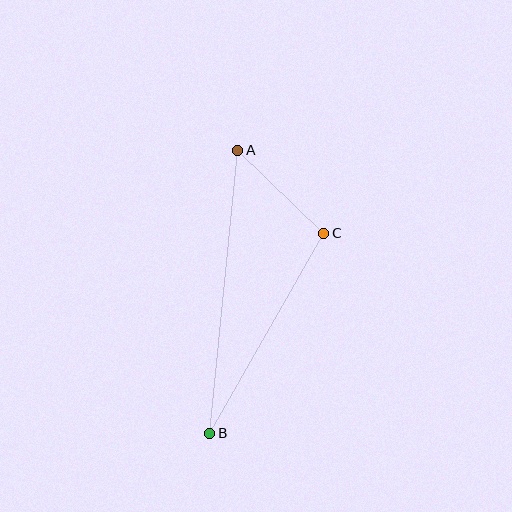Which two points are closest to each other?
Points A and C are closest to each other.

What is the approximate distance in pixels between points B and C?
The distance between B and C is approximately 230 pixels.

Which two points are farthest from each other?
Points A and B are farthest from each other.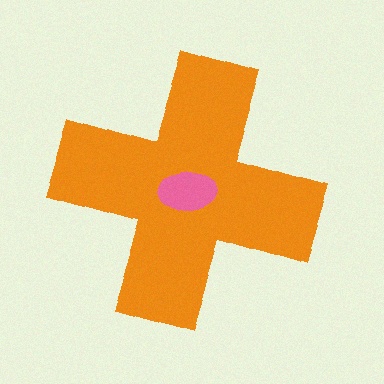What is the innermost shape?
The pink ellipse.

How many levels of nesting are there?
2.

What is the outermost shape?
The orange cross.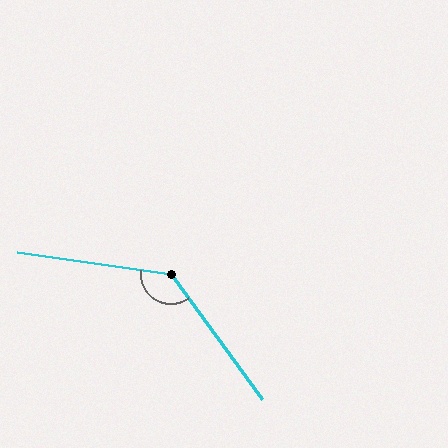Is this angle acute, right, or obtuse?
It is obtuse.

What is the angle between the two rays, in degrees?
Approximately 134 degrees.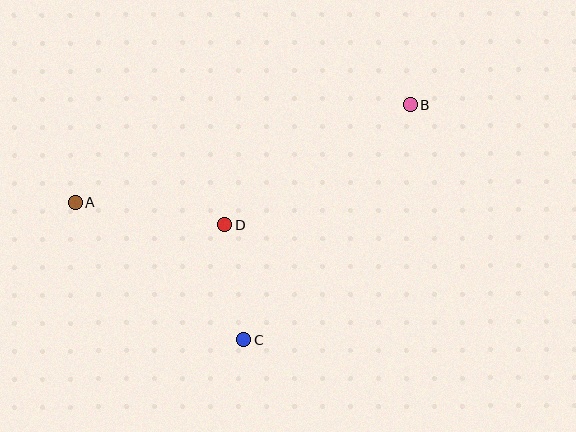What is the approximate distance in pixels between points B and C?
The distance between B and C is approximately 288 pixels.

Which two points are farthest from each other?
Points A and B are farthest from each other.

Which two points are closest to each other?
Points C and D are closest to each other.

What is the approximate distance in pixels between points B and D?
The distance between B and D is approximately 221 pixels.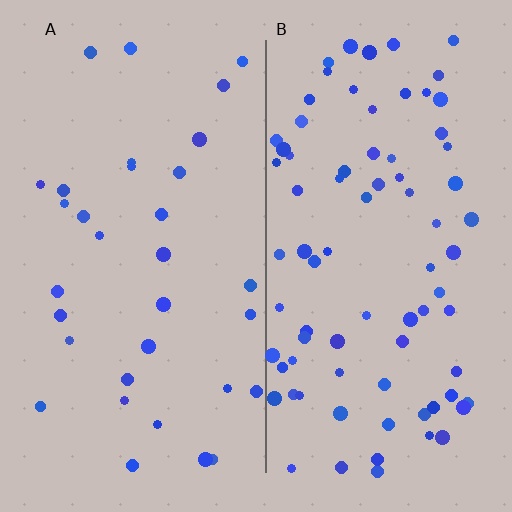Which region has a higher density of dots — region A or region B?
B (the right).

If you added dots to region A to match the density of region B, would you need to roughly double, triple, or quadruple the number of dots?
Approximately double.